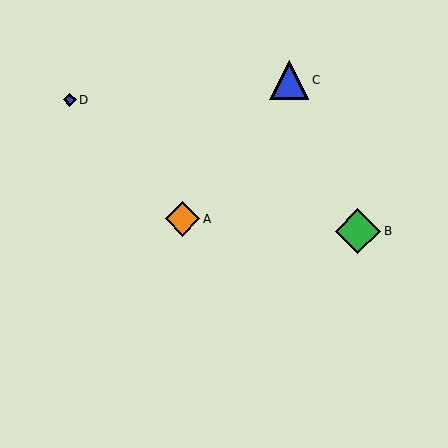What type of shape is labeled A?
Shape A is an orange diamond.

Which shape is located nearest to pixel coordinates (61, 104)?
The blue diamond (labeled D) at (70, 100) is nearest to that location.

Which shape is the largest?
The green diamond (labeled B) is the largest.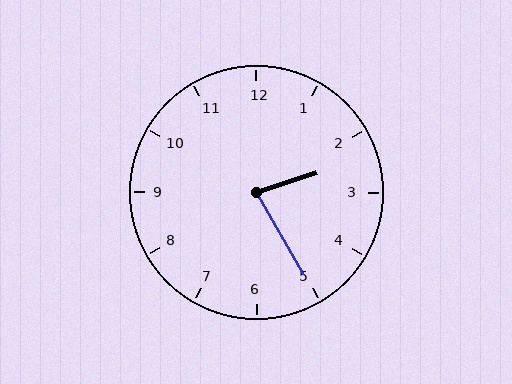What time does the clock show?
2:25.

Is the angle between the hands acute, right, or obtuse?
It is acute.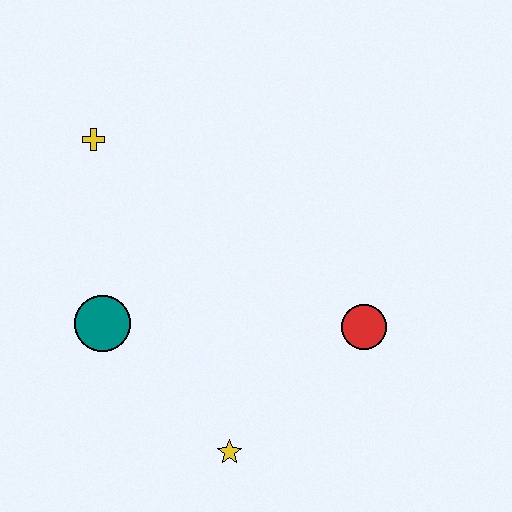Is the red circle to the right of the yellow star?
Yes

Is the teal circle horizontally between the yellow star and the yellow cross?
Yes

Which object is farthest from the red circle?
The yellow cross is farthest from the red circle.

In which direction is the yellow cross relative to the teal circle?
The yellow cross is above the teal circle.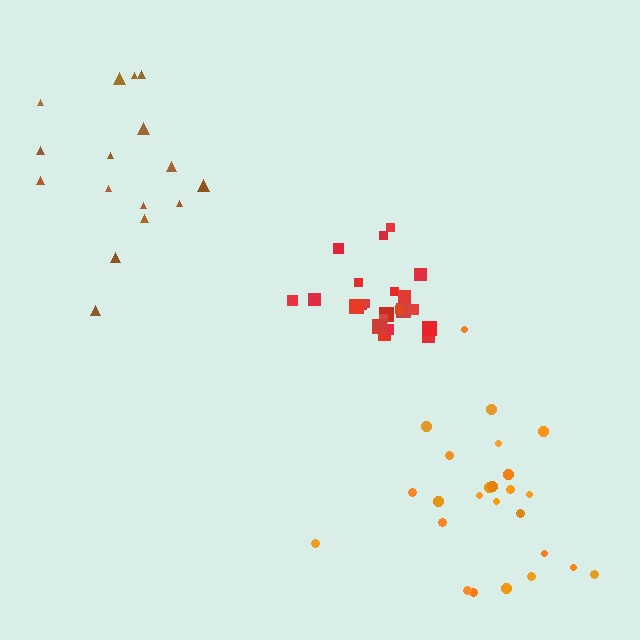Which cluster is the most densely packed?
Red.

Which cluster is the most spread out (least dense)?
Brown.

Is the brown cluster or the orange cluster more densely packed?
Orange.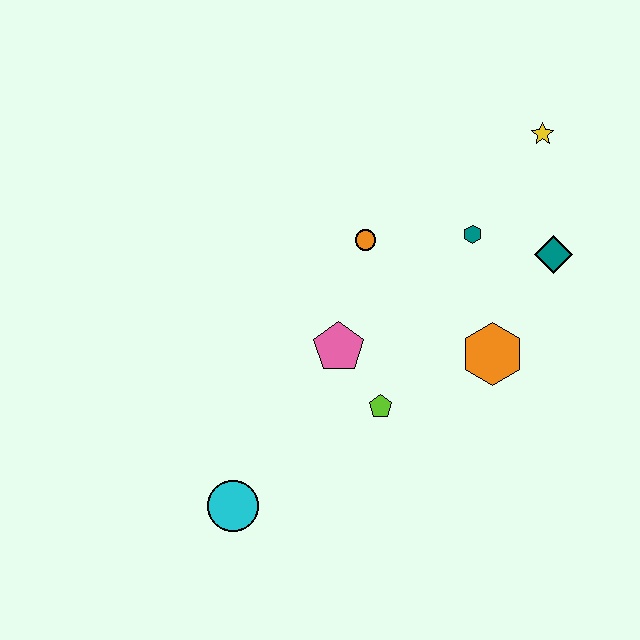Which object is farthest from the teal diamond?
The cyan circle is farthest from the teal diamond.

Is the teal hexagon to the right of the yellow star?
No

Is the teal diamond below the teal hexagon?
Yes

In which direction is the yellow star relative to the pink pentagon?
The yellow star is above the pink pentagon.